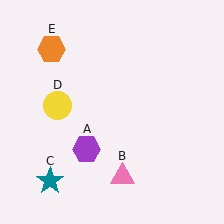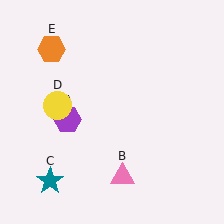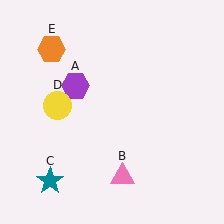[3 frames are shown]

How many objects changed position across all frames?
1 object changed position: purple hexagon (object A).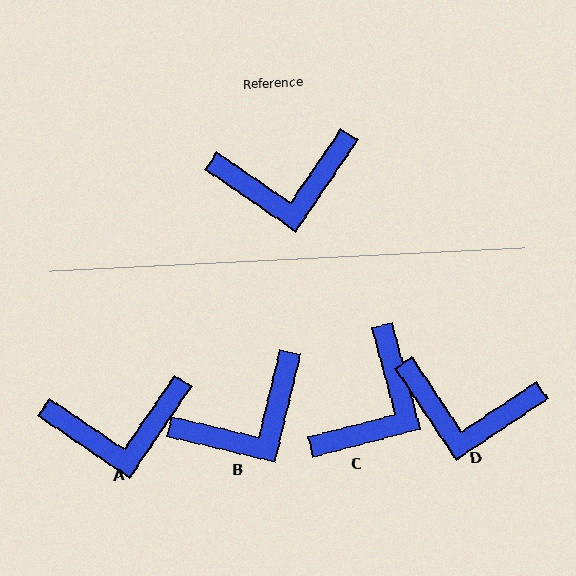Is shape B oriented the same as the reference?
No, it is off by about 21 degrees.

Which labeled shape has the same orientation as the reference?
A.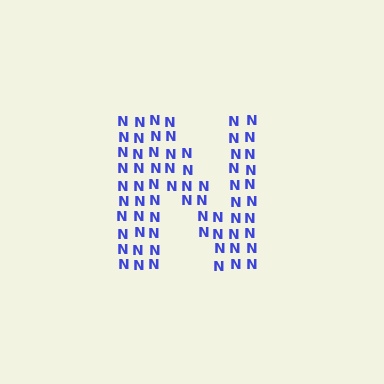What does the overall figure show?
The overall figure shows the letter N.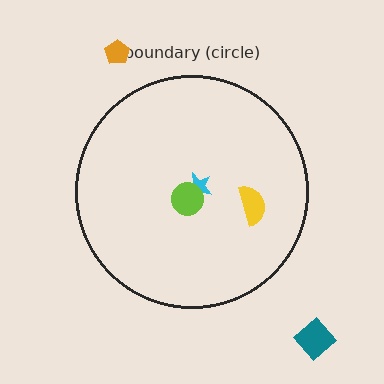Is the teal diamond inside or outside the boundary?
Outside.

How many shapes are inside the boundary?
3 inside, 2 outside.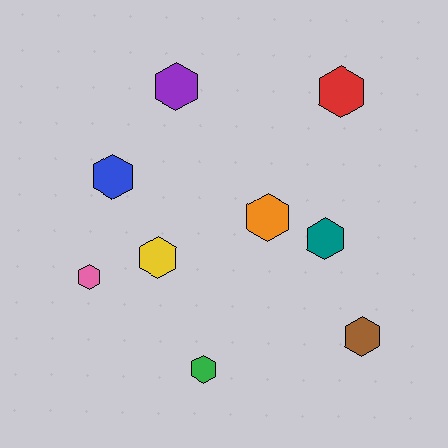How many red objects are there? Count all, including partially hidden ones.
There is 1 red object.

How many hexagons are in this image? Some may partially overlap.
There are 9 hexagons.